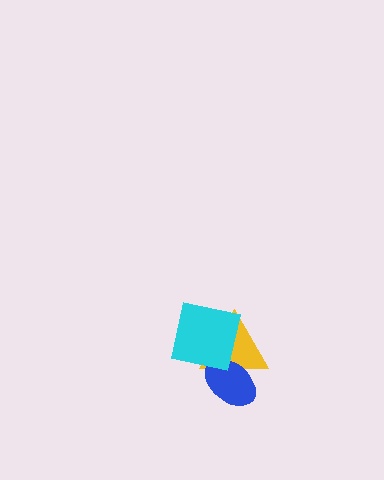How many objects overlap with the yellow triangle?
2 objects overlap with the yellow triangle.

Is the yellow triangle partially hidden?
Yes, it is partially covered by another shape.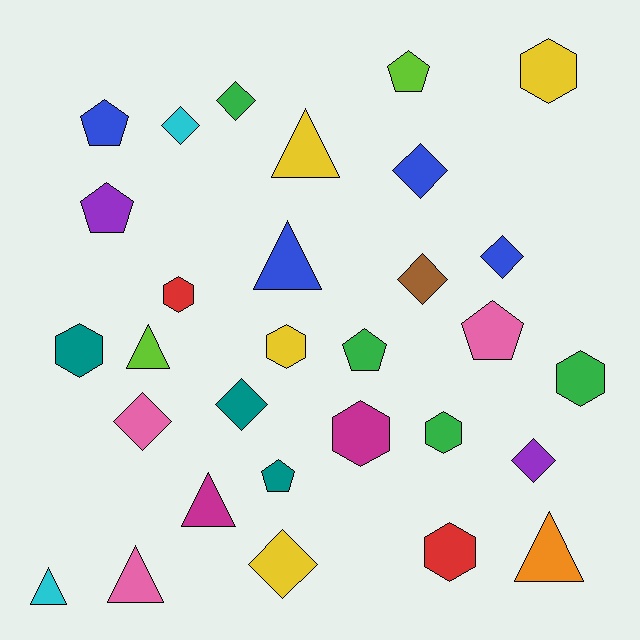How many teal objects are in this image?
There are 3 teal objects.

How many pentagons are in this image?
There are 6 pentagons.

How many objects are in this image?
There are 30 objects.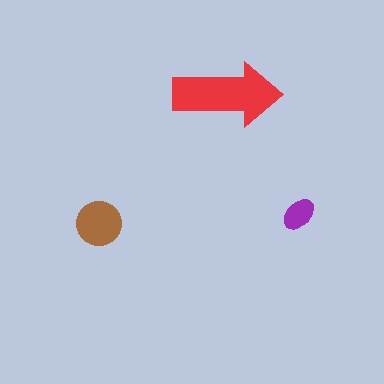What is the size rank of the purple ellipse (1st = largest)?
3rd.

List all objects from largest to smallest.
The red arrow, the brown circle, the purple ellipse.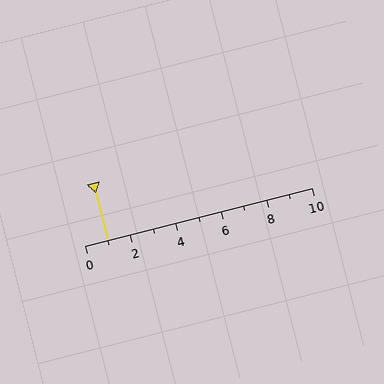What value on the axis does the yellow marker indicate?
The marker indicates approximately 1.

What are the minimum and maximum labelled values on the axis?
The axis runs from 0 to 10.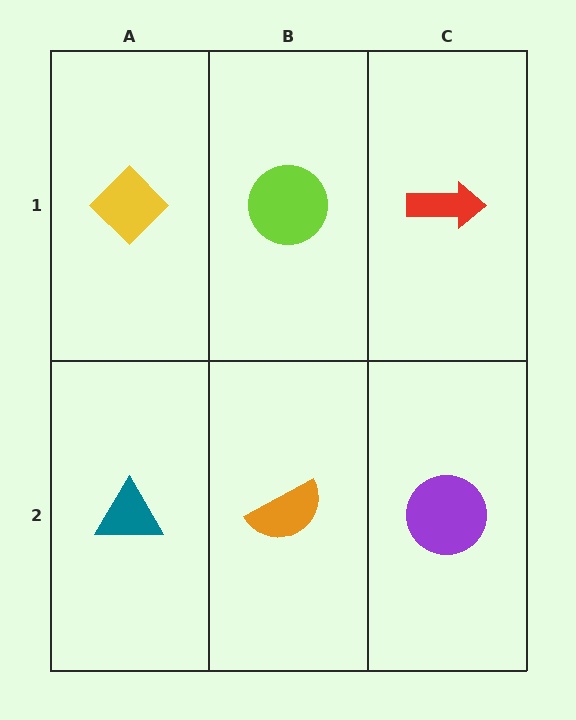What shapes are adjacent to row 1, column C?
A purple circle (row 2, column C), a lime circle (row 1, column B).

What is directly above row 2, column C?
A red arrow.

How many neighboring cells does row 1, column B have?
3.